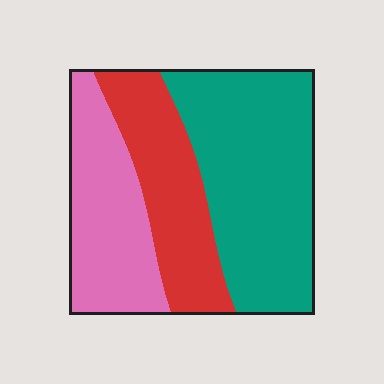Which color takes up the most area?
Teal, at roughly 45%.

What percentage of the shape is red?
Red covers about 25% of the shape.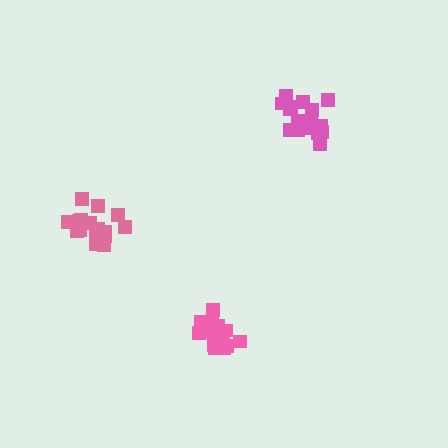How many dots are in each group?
Group 1: 18 dots, Group 2: 17 dots, Group 3: 17 dots (52 total).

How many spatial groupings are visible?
There are 3 spatial groupings.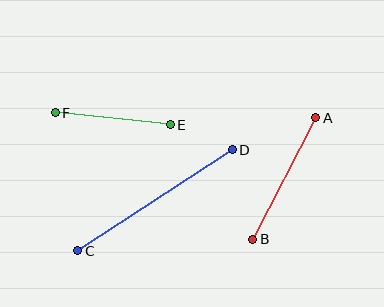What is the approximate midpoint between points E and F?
The midpoint is at approximately (113, 119) pixels.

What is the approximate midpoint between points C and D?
The midpoint is at approximately (155, 200) pixels.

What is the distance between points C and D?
The distance is approximately 184 pixels.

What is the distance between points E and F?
The distance is approximately 116 pixels.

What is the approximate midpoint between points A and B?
The midpoint is at approximately (284, 178) pixels.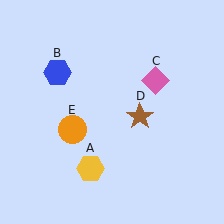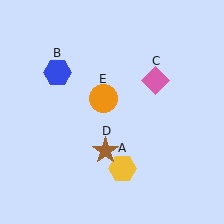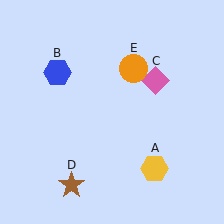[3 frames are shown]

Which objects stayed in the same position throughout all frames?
Blue hexagon (object B) and pink diamond (object C) remained stationary.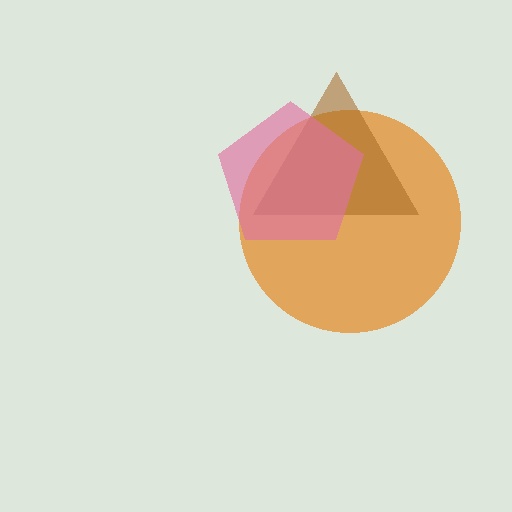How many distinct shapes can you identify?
There are 3 distinct shapes: an orange circle, a brown triangle, a pink pentagon.